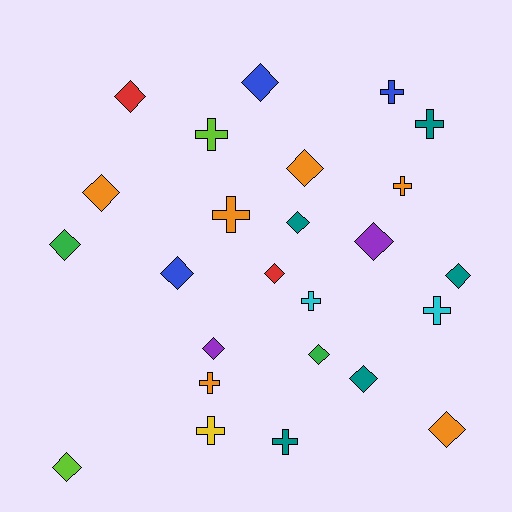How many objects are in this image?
There are 25 objects.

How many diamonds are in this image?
There are 15 diamonds.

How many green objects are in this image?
There are 2 green objects.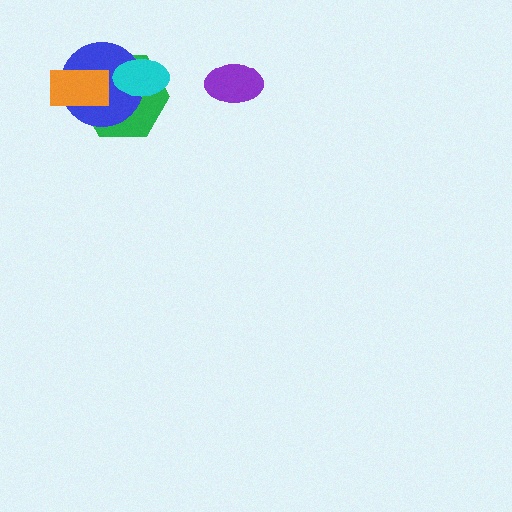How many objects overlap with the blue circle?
3 objects overlap with the blue circle.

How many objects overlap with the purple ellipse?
0 objects overlap with the purple ellipse.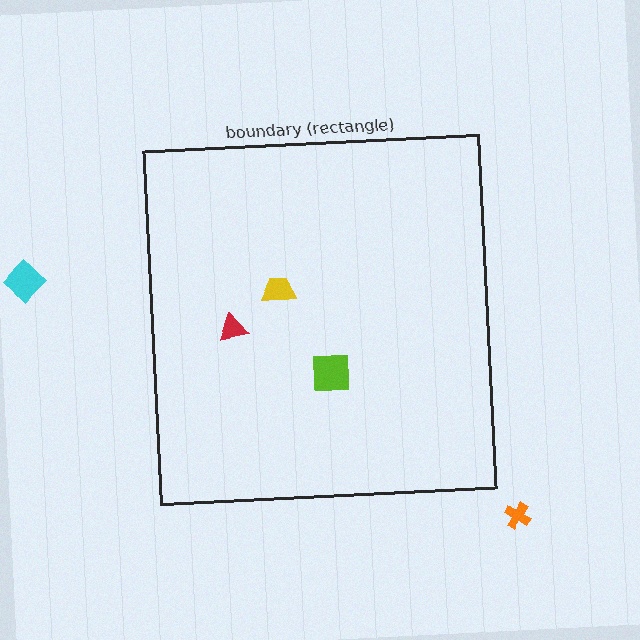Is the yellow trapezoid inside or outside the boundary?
Inside.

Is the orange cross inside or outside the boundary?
Outside.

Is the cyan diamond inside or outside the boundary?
Outside.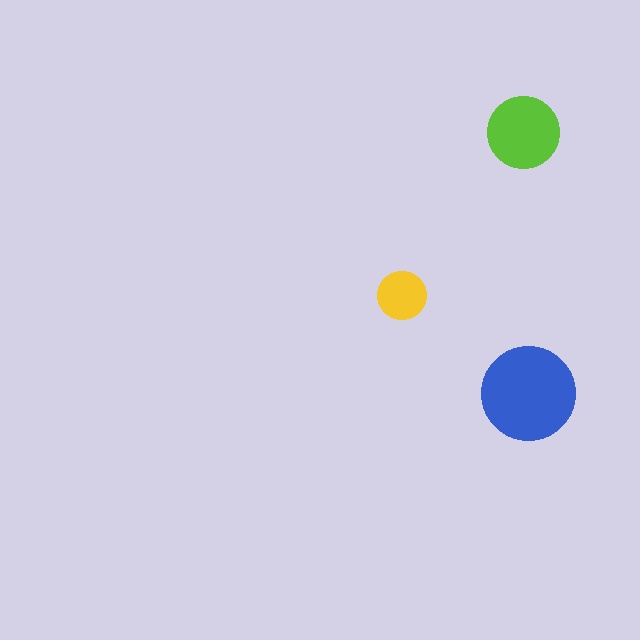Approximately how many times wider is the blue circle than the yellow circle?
About 2 times wider.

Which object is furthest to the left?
The yellow circle is leftmost.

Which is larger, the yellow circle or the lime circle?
The lime one.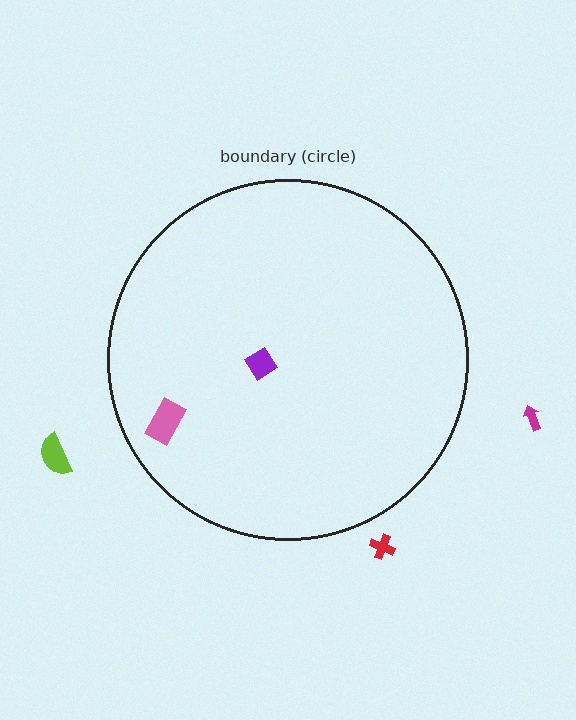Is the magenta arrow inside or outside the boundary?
Outside.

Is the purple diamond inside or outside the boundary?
Inside.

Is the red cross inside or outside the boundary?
Outside.